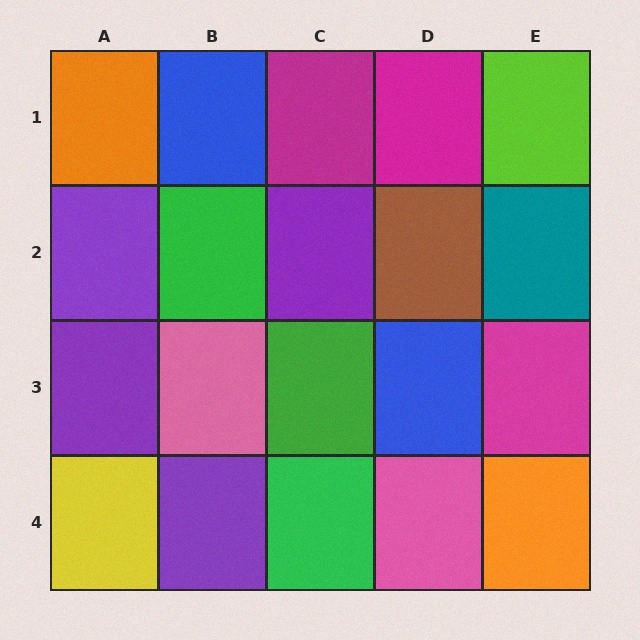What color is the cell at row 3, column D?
Blue.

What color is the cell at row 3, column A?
Purple.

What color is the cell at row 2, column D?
Brown.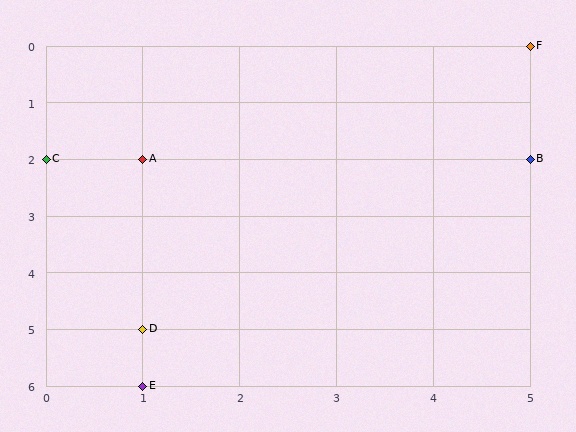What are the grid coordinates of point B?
Point B is at grid coordinates (5, 2).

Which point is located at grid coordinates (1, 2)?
Point A is at (1, 2).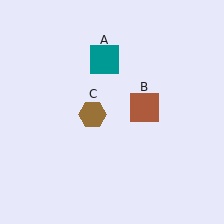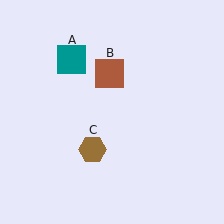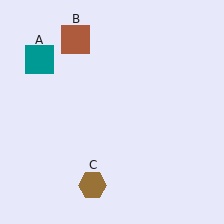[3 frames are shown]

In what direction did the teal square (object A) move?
The teal square (object A) moved left.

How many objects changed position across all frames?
3 objects changed position: teal square (object A), brown square (object B), brown hexagon (object C).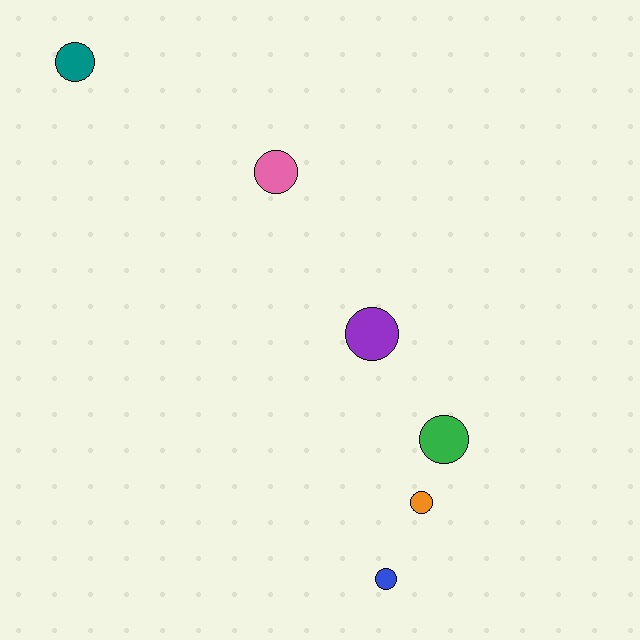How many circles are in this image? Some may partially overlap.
There are 6 circles.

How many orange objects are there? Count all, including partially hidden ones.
There is 1 orange object.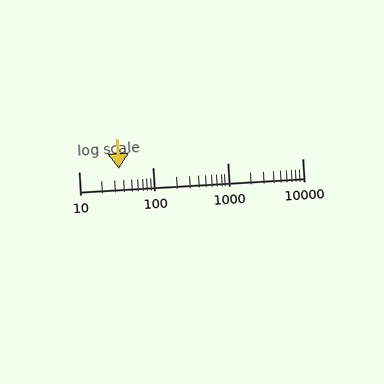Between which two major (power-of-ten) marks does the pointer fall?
The pointer is between 10 and 100.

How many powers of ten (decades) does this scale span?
The scale spans 3 decades, from 10 to 10000.